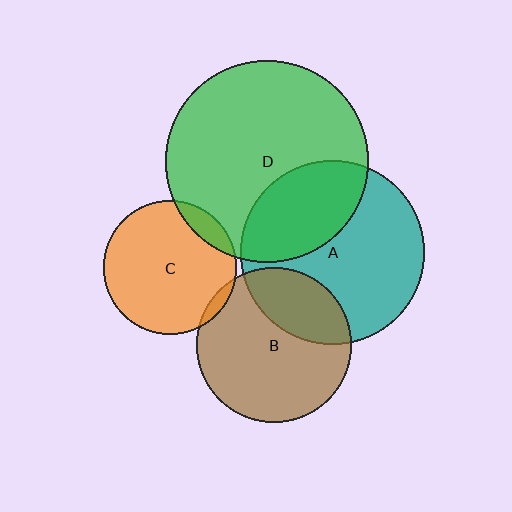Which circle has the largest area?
Circle D (green).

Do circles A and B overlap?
Yes.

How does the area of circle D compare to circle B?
Approximately 1.7 times.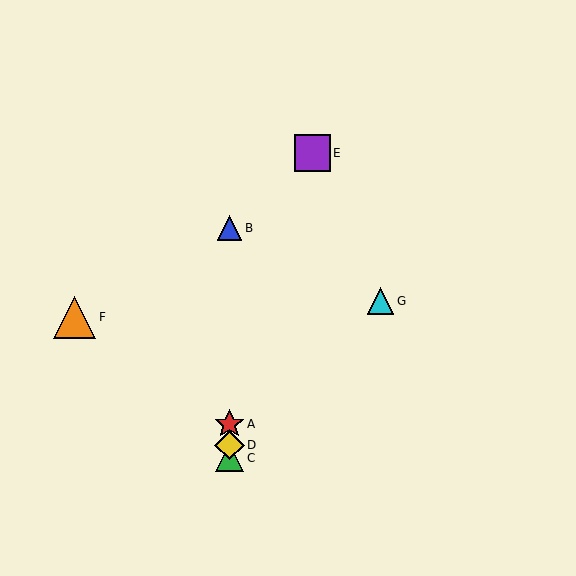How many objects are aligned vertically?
4 objects (A, B, C, D) are aligned vertically.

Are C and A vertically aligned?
Yes, both are at x≈229.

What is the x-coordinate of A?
Object A is at x≈229.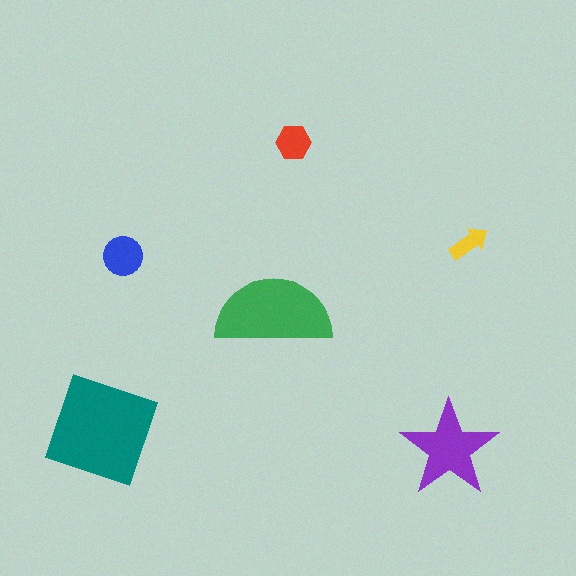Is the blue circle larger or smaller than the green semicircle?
Smaller.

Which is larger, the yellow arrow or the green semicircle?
The green semicircle.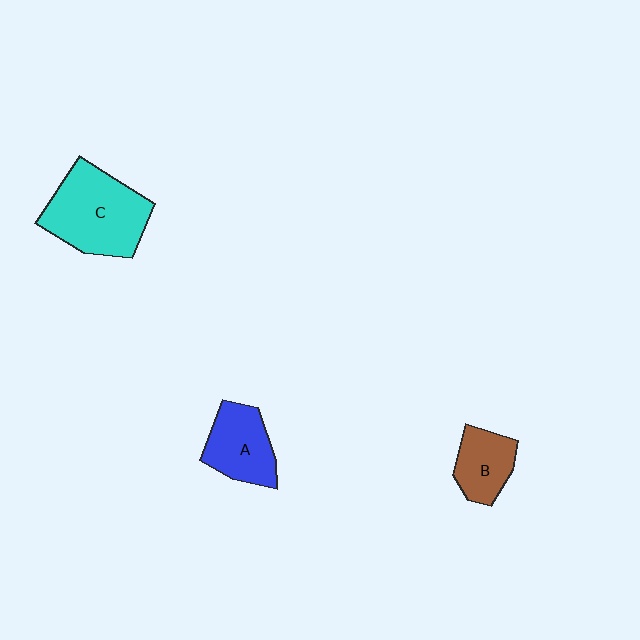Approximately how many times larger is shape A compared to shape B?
Approximately 1.3 times.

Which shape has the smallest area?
Shape B (brown).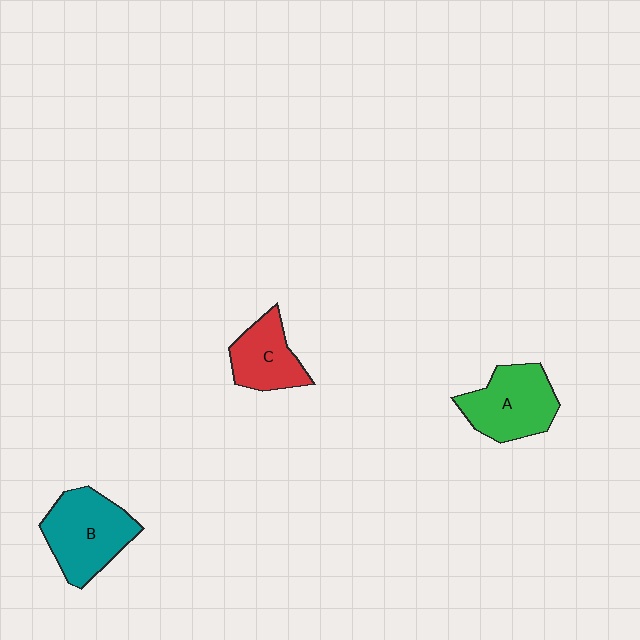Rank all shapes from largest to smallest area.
From largest to smallest: B (teal), A (green), C (red).